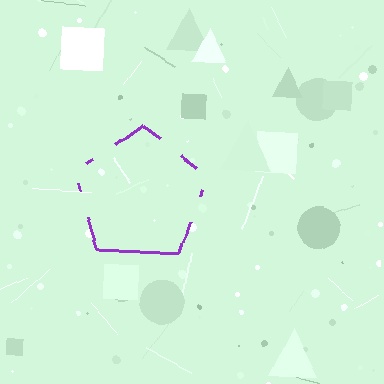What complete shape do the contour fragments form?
The contour fragments form a pentagon.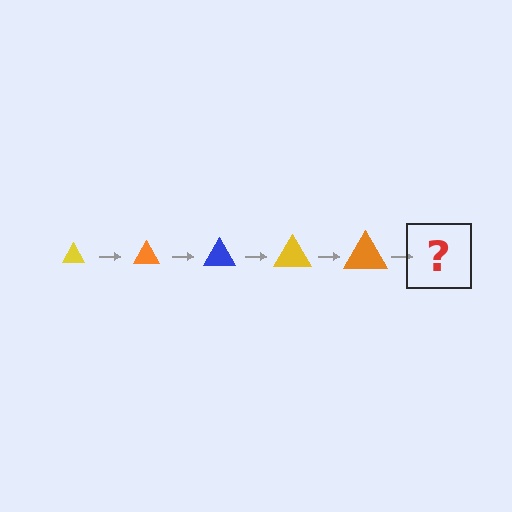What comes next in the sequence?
The next element should be a blue triangle, larger than the previous one.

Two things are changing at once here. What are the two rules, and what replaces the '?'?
The two rules are that the triangle grows larger each step and the color cycles through yellow, orange, and blue. The '?' should be a blue triangle, larger than the previous one.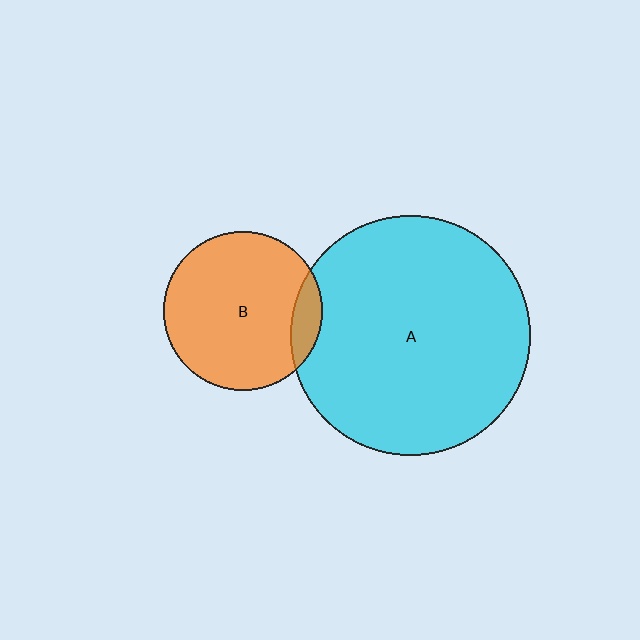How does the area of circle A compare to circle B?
Approximately 2.3 times.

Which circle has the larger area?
Circle A (cyan).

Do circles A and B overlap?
Yes.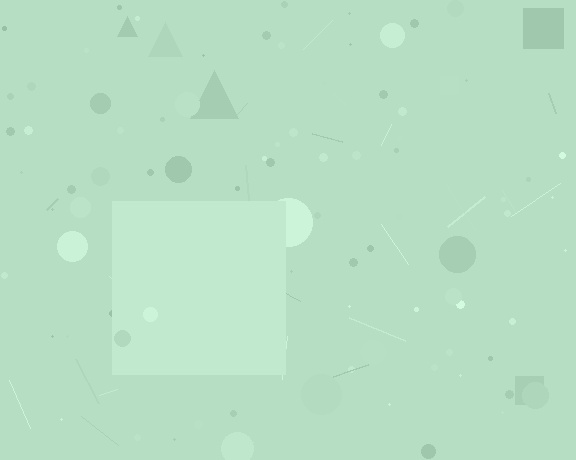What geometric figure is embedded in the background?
A square is embedded in the background.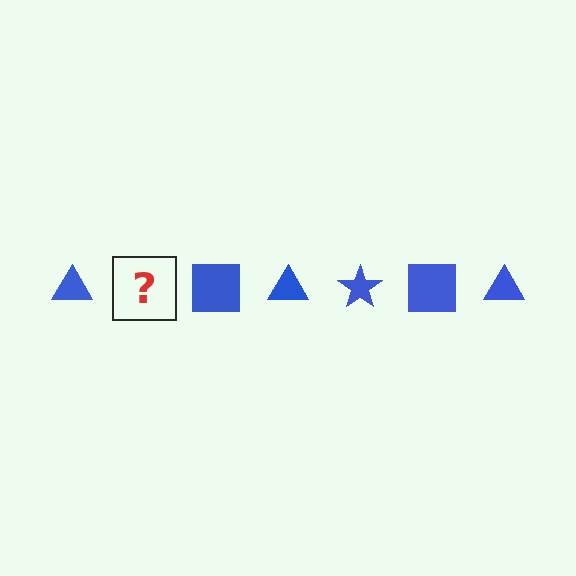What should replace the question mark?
The question mark should be replaced with a blue star.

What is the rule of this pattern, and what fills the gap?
The rule is that the pattern cycles through triangle, star, square shapes in blue. The gap should be filled with a blue star.